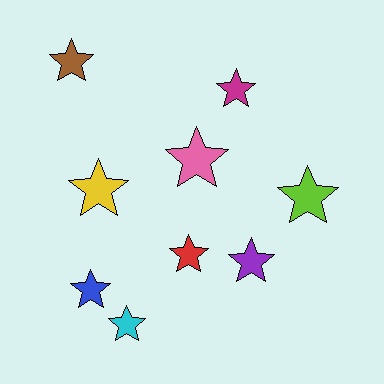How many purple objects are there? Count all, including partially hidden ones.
There is 1 purple object.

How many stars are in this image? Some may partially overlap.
There are 9 stars.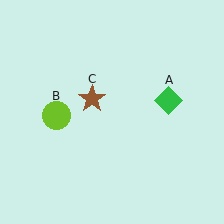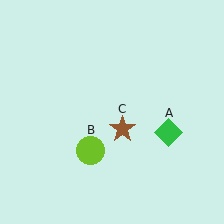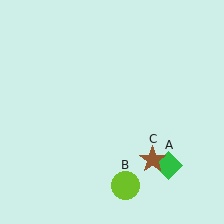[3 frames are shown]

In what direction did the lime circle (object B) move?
The lime circle (object B) moved down and to the right.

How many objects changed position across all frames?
3 objects changed position: green diamond (object A), lime circle (object B), brown star (object C).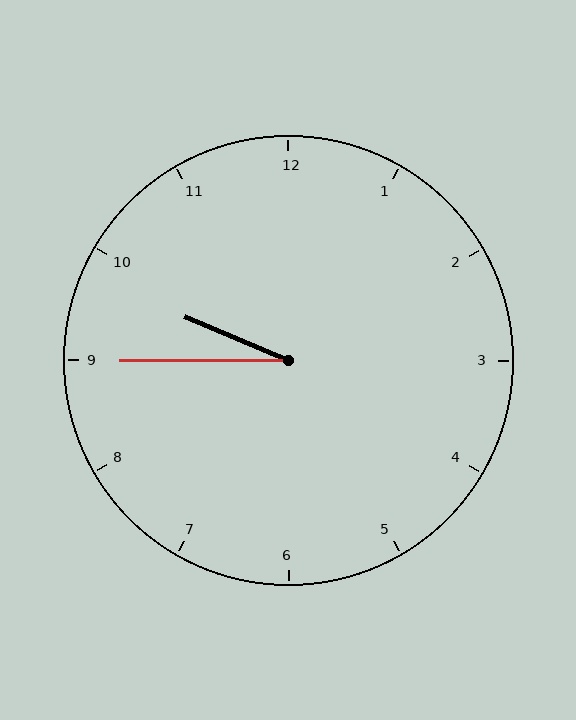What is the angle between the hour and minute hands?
Approximately 22 degrees.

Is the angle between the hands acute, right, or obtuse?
It is acute.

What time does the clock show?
9:45.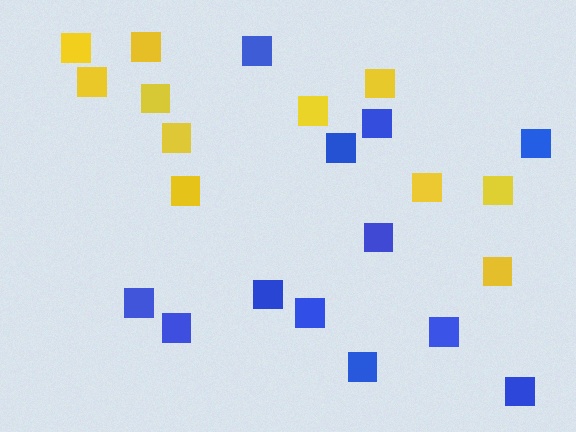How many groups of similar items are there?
There are 2 groups: one group of blue squares (12) and one group of yellow squares (11).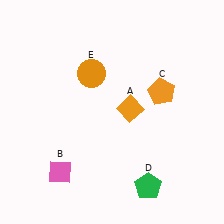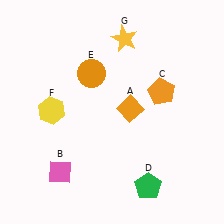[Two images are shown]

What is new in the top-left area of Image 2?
A yellow hexagon (F) was added in the top-left area of Image 2.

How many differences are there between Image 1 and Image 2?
There are 2 differences between the two images.